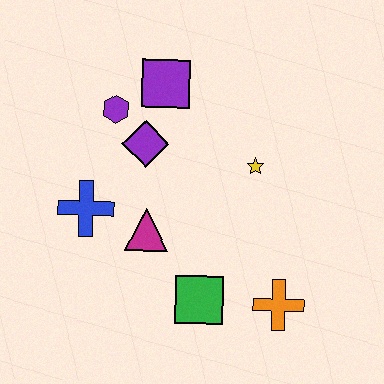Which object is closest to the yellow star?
The purple diamond is closest to the yellow star.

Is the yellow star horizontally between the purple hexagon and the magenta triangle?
No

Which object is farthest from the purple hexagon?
The orange cross is farthest from the purple hexagon.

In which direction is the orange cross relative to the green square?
The orange cross is to the right of the green square.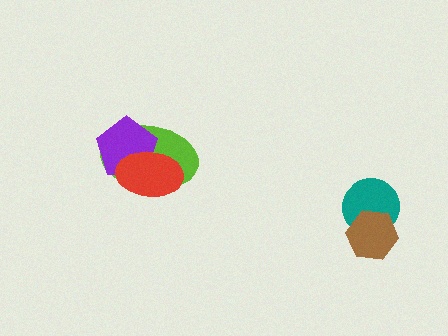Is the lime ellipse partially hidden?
Yes, it is partially covered by another shape.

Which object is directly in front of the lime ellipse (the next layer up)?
The purple pentagon is directly in front of the lime ellipse.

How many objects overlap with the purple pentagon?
2 objects overlap with the purple pentagon.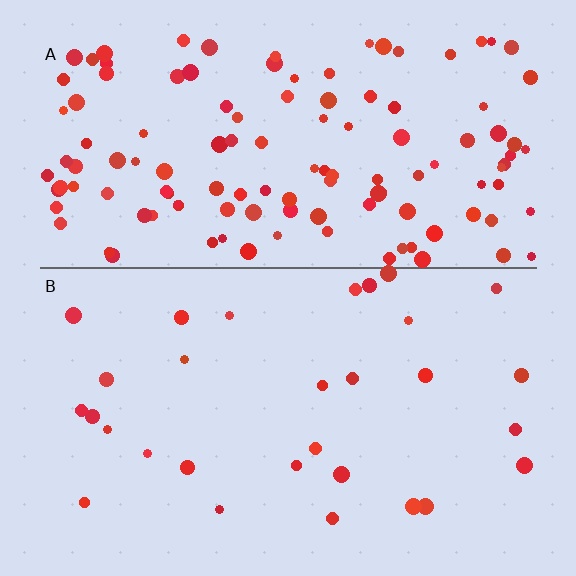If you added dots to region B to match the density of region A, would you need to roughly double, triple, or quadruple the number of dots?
Approximately quadruple.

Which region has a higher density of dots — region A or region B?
A (the top).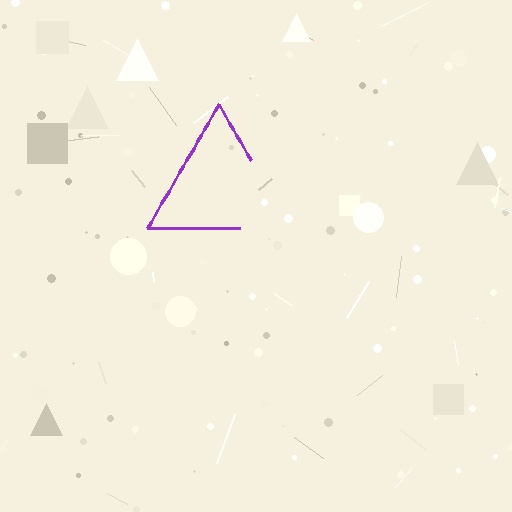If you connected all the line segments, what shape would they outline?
They would outline a triangle.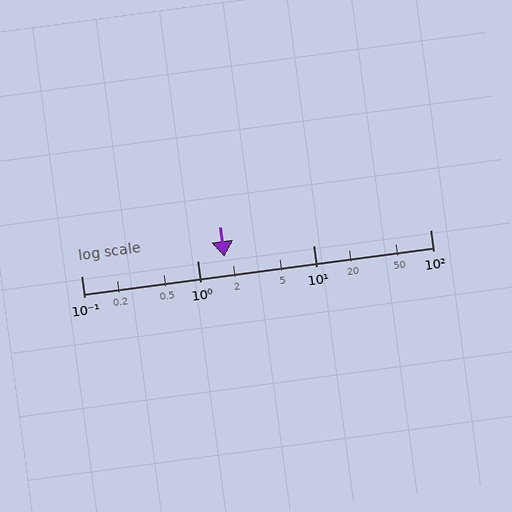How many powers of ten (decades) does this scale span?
The scale spans 3 decades, from 0.1 to 100.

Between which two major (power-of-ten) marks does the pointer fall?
The pointer is between 1 and 10.